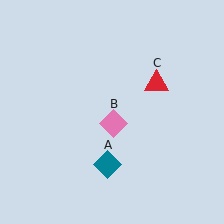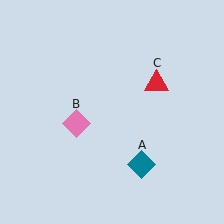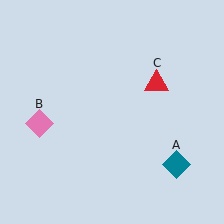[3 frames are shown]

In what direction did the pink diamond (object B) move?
The pink diamond (object B) moved left.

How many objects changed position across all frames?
2 objects changed position: teal diamond (object A), pink diamond (object B).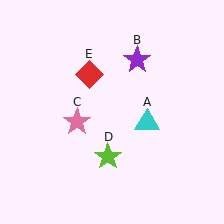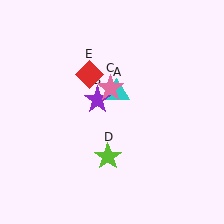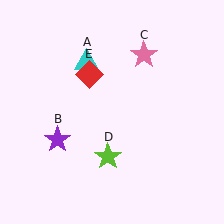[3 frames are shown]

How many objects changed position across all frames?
3 objects changed position: cyan triangle (object A), purple star (object B), pink star (object C).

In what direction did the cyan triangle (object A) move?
The cyan triangle (object A) moved up and to the left.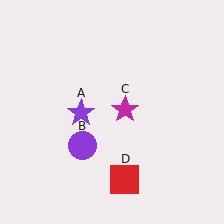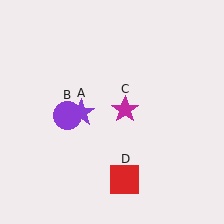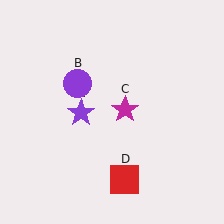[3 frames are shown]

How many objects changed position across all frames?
1 object changed position: purple circle (object B).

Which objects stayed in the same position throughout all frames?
Purple star (object A) and magenta star (object C) and red square (object D) remained stationary.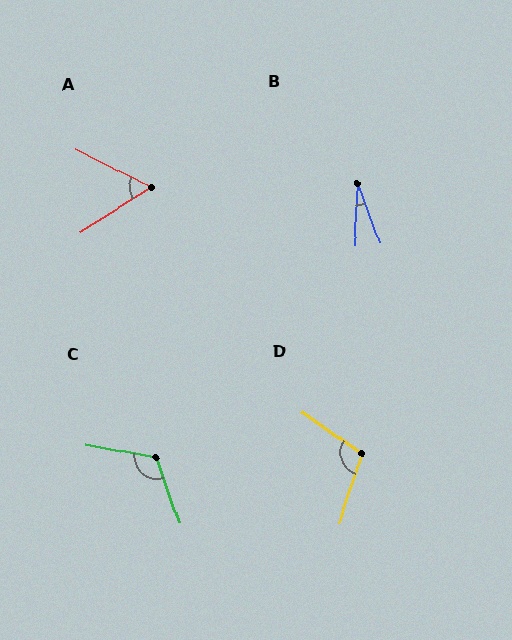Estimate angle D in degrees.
Approximately 107 degrees.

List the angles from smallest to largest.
B (23°), A (59°), D (107°), C (120°).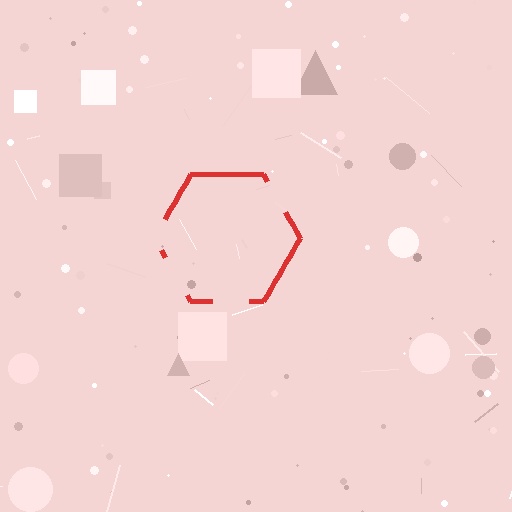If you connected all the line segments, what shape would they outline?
They would outline a hexagon.